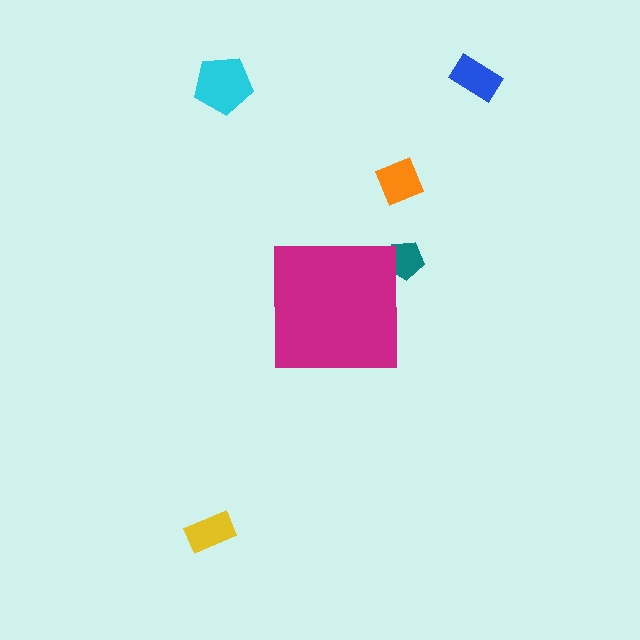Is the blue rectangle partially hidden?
No, the blue rectangle is fully visible.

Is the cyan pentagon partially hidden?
No, the cyan pentagon is fully visible.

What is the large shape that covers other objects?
A magenta square.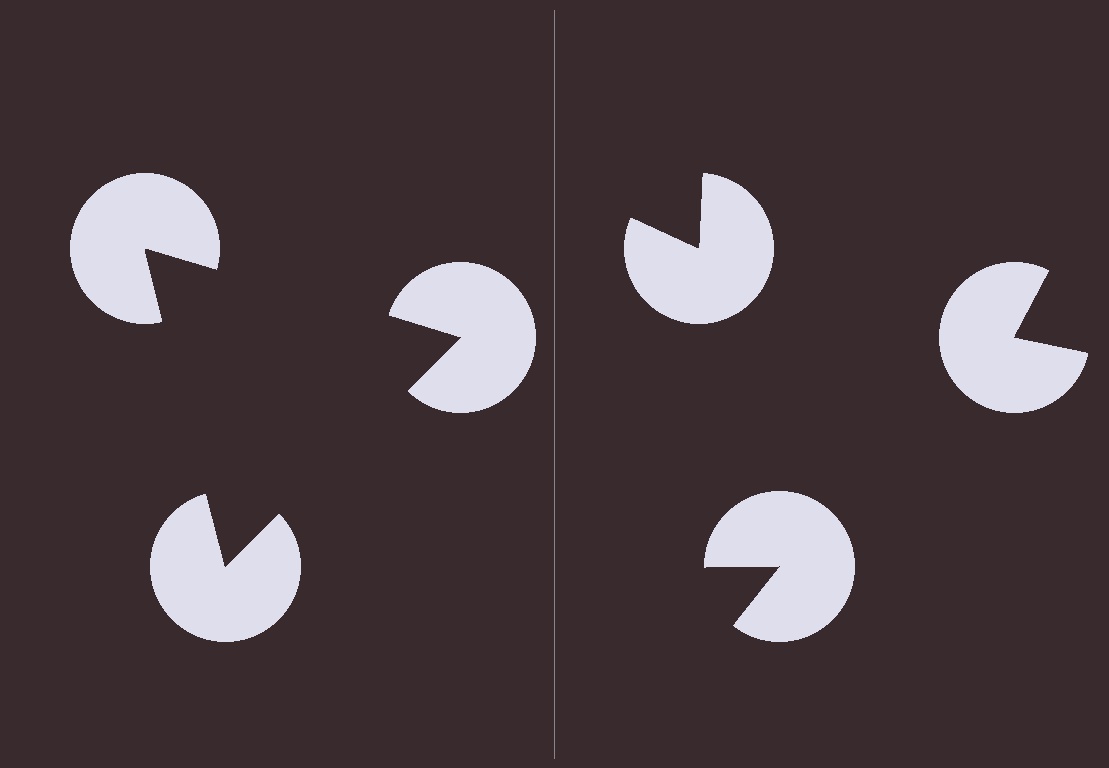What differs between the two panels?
The pac-man discs are positioned identically on both sides; only the wedge orientations differ. On the left they align to a triangle; on the right they are misaligned.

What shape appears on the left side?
An illusory triangle.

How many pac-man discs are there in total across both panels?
6 — 3 on each side.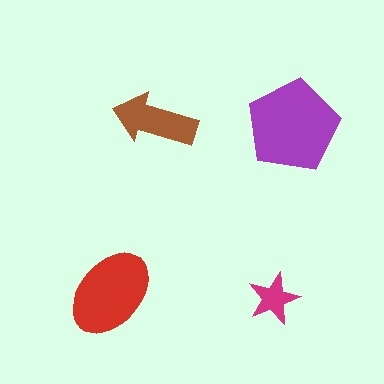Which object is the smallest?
The magenta star.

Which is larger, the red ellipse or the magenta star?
The red ellipse.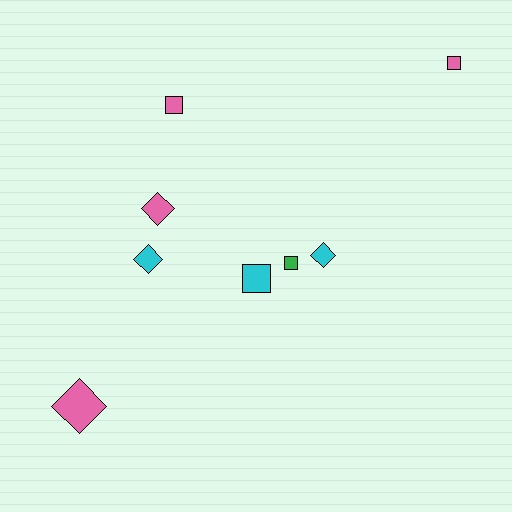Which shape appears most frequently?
Square, with 4 objects.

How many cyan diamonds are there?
There are 2 cyan diamonds.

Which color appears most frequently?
Pink, with 4 objects.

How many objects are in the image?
There are 8 objects.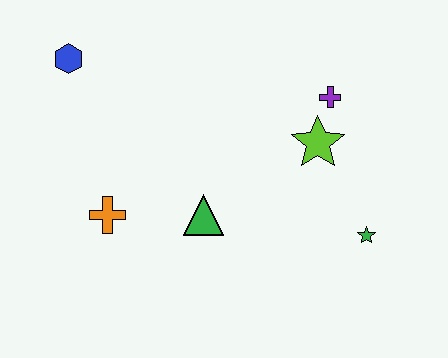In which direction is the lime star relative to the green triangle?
The lime star is to the right of the green triangle.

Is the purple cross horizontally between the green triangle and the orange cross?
No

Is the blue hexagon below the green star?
No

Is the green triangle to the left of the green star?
Yes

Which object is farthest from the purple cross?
The blue hexagon is farthest from the purple cross.